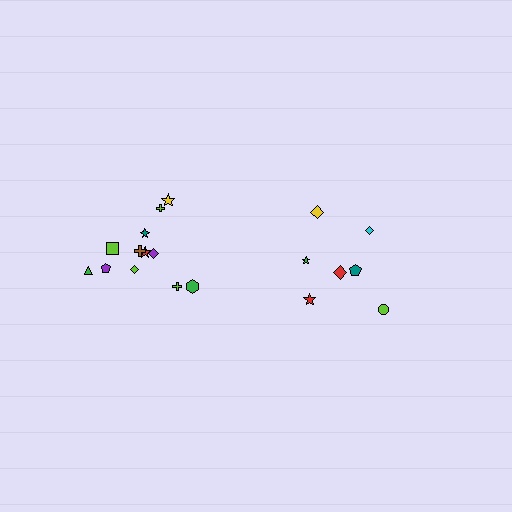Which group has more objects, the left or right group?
The left group.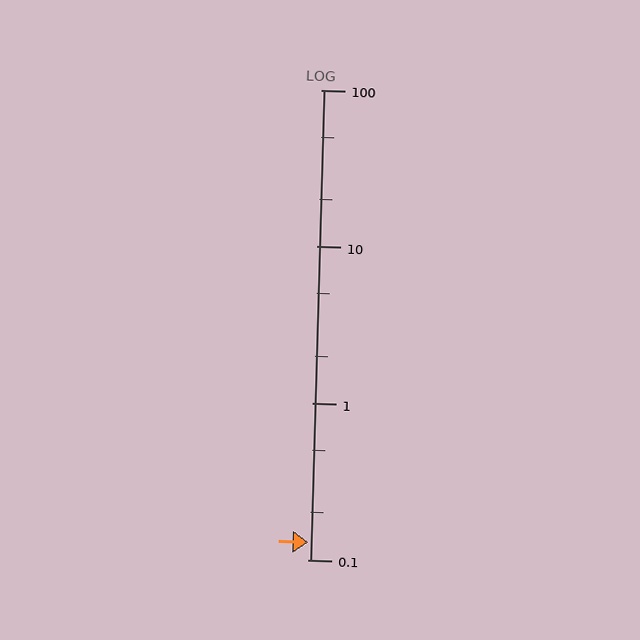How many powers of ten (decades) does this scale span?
The scale spans 3 decades, from 0.1 to 100.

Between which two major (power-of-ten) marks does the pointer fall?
The pointer is between 0.1 and 1.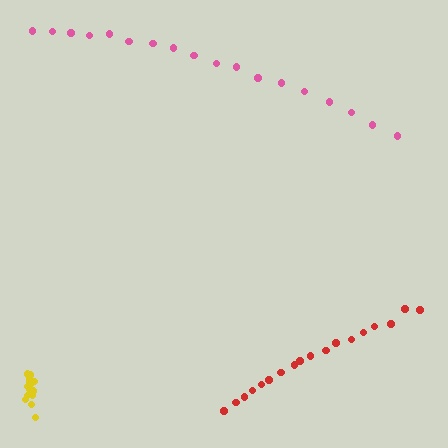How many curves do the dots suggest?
There are 3 distinct paths.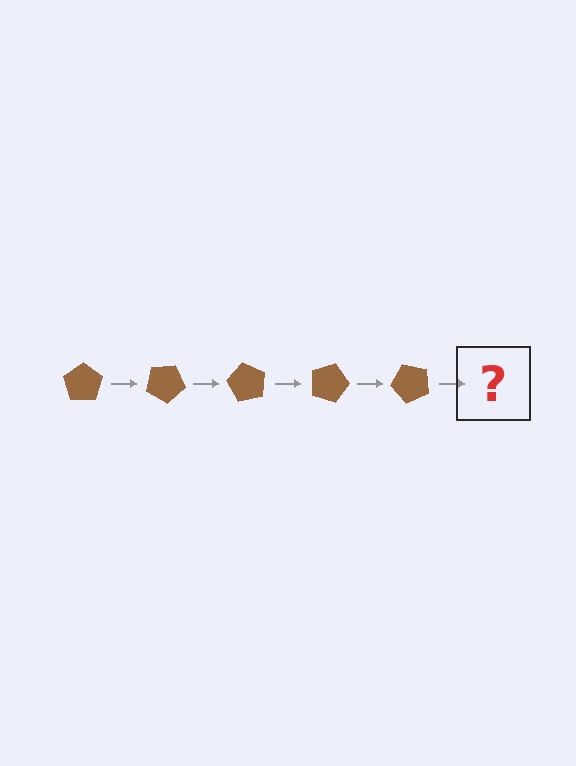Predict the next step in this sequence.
The next step is a brown pentagon rotated 150 degrees.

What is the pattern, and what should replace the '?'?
The pattern is that the pentagon rotates 30 degrees each step. The '?' should be a brown pentagon rotated 150 degrees.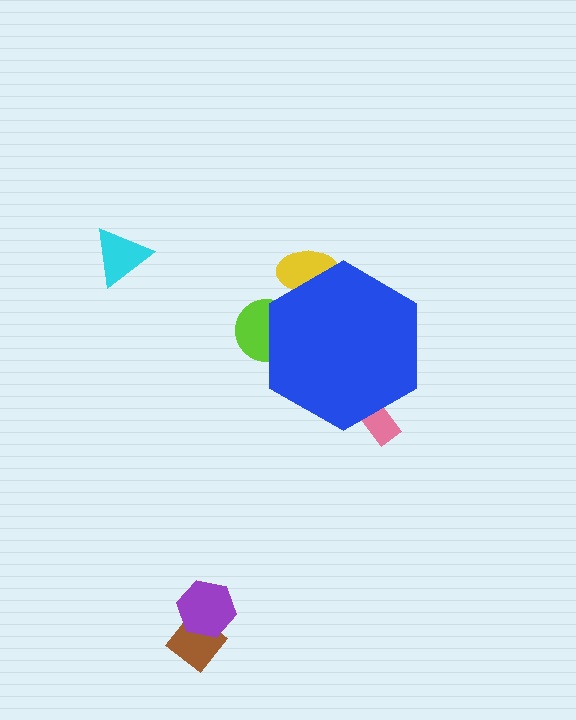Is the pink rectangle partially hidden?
Yes, the pink rectangle is partially hidden behind the blue hexagon.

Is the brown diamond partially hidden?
No, the brown diamond is fully visible.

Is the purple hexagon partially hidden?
No, the purple hexagon is fully visible.